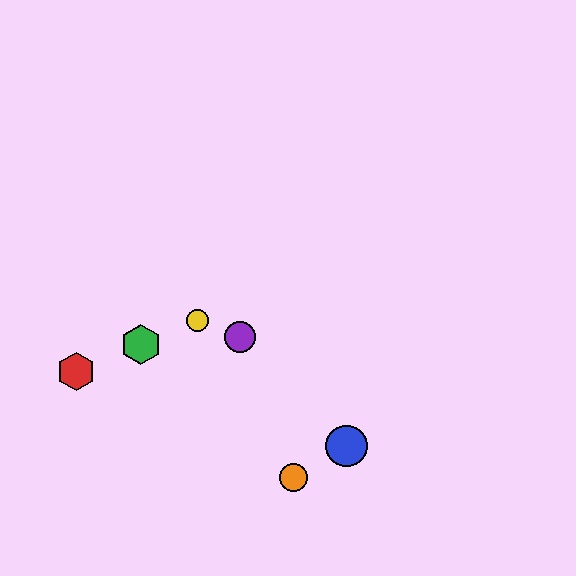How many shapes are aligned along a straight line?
3 shapes (the red hexagon, the green hexagon, the yellow circle) are aligned along a straight line.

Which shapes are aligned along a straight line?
The red hexagon, the green hexagon, the yellow circle are aligned along a straight line.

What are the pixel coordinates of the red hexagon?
The red hexagon is at (76, 371).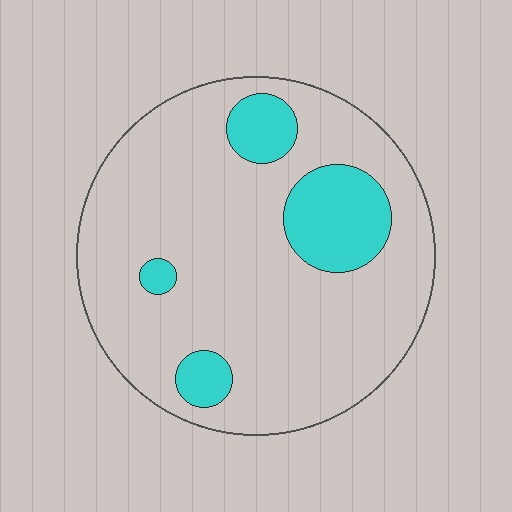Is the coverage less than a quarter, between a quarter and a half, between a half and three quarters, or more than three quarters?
Less than a quarter.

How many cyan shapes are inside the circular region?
4.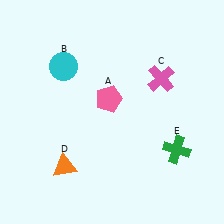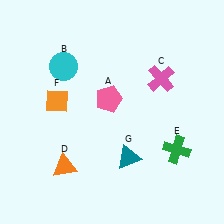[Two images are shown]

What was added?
An orange diamond (F), a teal triangle (G) were added in Image 2.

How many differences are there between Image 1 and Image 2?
There are 2 differences between the two images.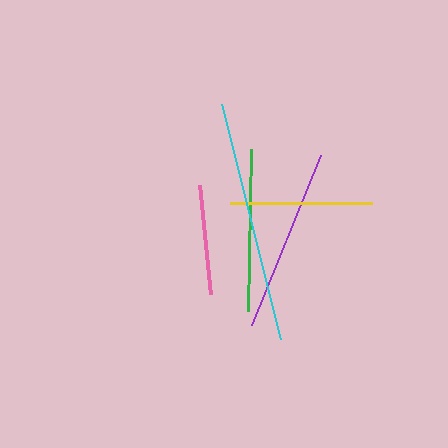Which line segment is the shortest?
The pink line is the shortest at approximately 109 pixels.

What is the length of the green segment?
The green segment is approximately 161 pixels long.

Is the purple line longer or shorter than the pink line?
The purple line is longer than the pink line.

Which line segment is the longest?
The cyan line is the longest at approximately 242 pixels.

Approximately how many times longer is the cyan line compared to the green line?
The cyan line is approximately 1.5 times the length of the green line.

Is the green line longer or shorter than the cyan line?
The cyan line is longer than the green line.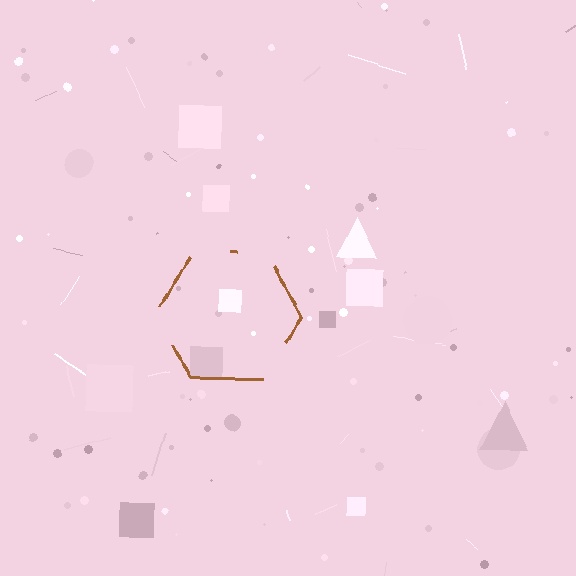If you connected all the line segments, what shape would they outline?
They would outline a hexagon.